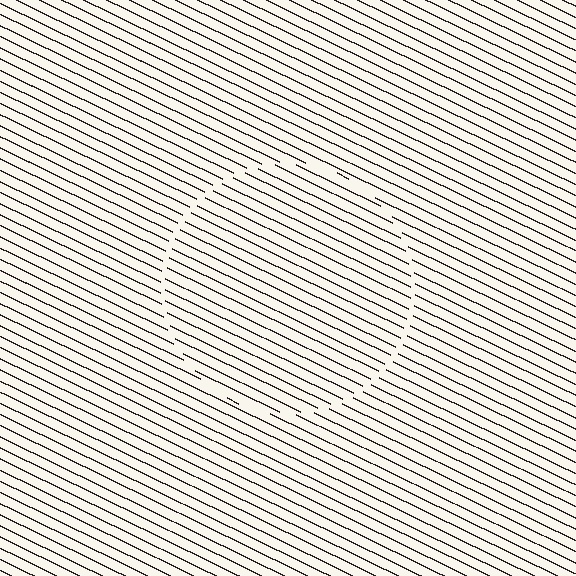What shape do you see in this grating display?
An illusory circle. The interior of the shape contains the same grating, shifted by half a period — the contour is defined by the phase discontinuity where line-ends from the inner and outer gratings abut.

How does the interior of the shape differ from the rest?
The interior of the shape contains the same grating, shifted by half a period — the contour is defined by the phase discontinuity where line-ends from the inner and outer gratings abut.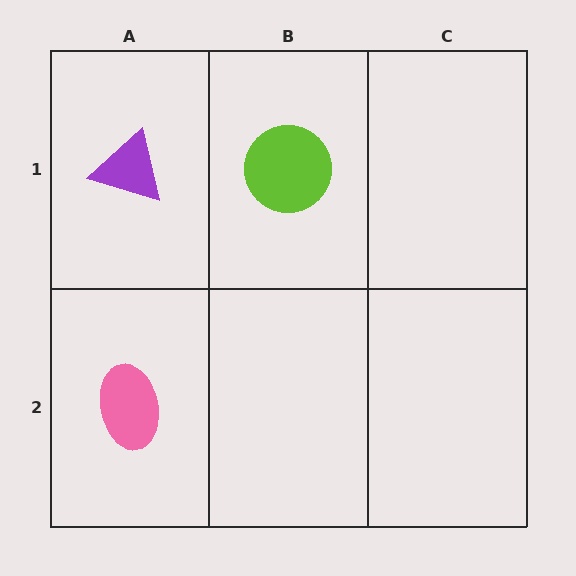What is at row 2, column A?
A pink ellipse.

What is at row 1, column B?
A lime circle.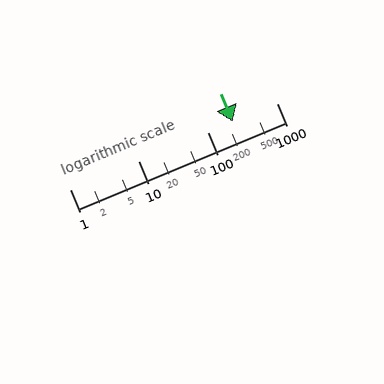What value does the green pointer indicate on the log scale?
The pointer indicates approximately 230.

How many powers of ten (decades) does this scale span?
The scale spans 3 decades, from 1 to 1000.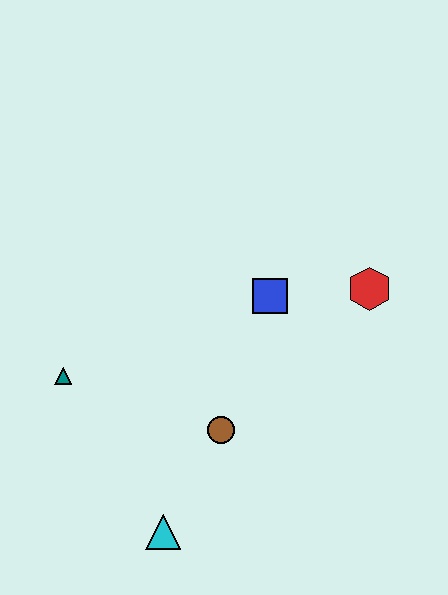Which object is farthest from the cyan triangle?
The red hexagon is farthest from the cyan triangle.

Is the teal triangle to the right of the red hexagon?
No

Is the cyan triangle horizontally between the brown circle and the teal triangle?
Yes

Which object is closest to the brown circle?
The cyan triangle is closest to the brown circle.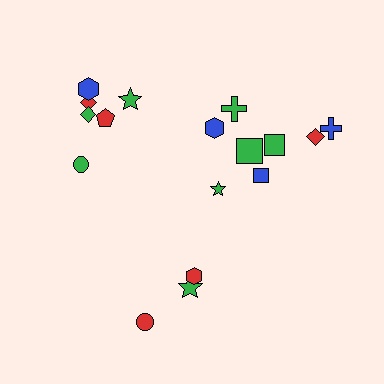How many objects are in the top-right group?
There are 8 objects.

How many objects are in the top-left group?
There are 6 objects.